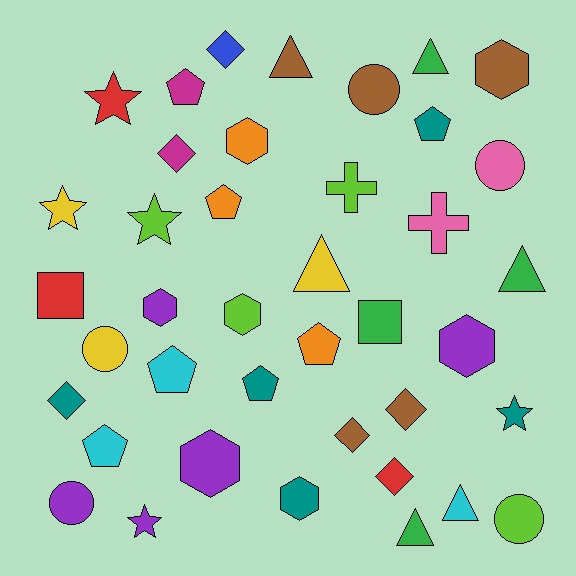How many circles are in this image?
There are 5 circles.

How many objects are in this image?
There are 40 objects.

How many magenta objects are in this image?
There are 2 magenta objects.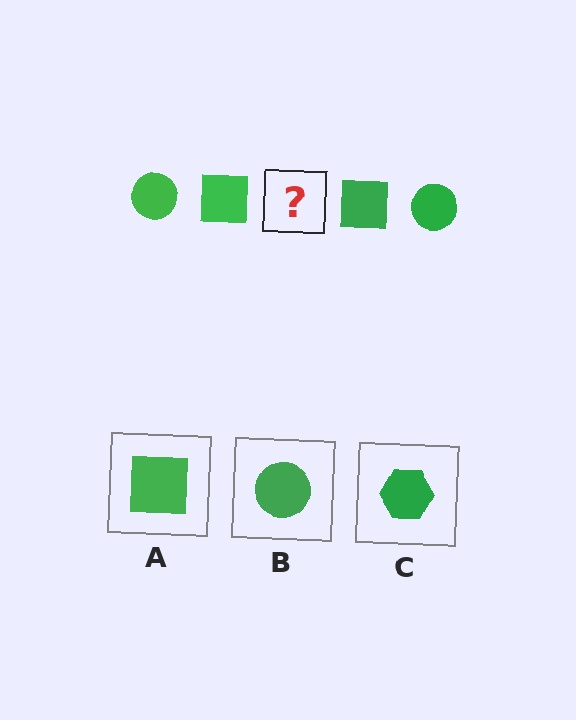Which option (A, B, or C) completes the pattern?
B.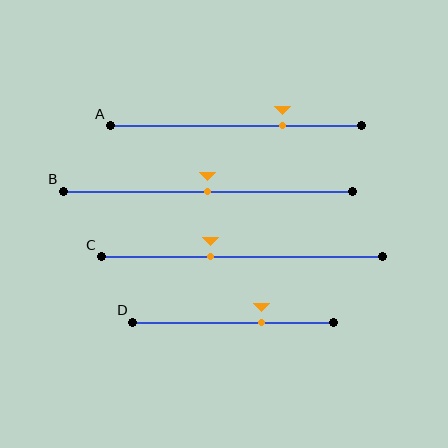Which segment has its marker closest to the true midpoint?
Segment B has its marker closest to the true midpoint.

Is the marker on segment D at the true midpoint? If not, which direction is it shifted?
No, the marker on segment D is shifted to the right by about 14% of the segment length.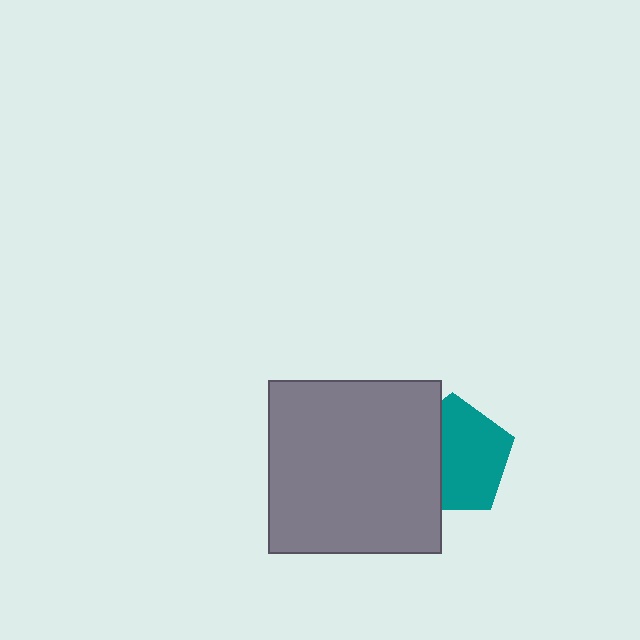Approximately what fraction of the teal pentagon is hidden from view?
Roughly 37% of the teal pentagon is hidden behind the gray square.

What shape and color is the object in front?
The object in front is a gray square.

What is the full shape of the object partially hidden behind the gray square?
The partially hidden object is a teal pentagon.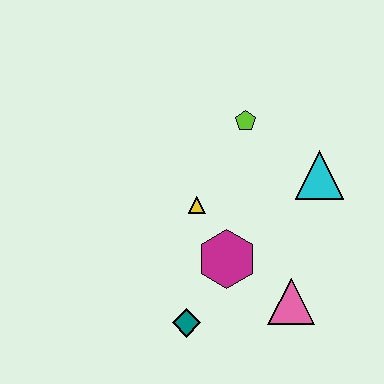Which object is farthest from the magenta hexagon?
The lime pentagon is farthest from the magenta hexagon.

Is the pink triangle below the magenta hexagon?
Yes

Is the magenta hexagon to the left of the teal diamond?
No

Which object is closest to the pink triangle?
The magenta hexagon is closest to the pink triangle.